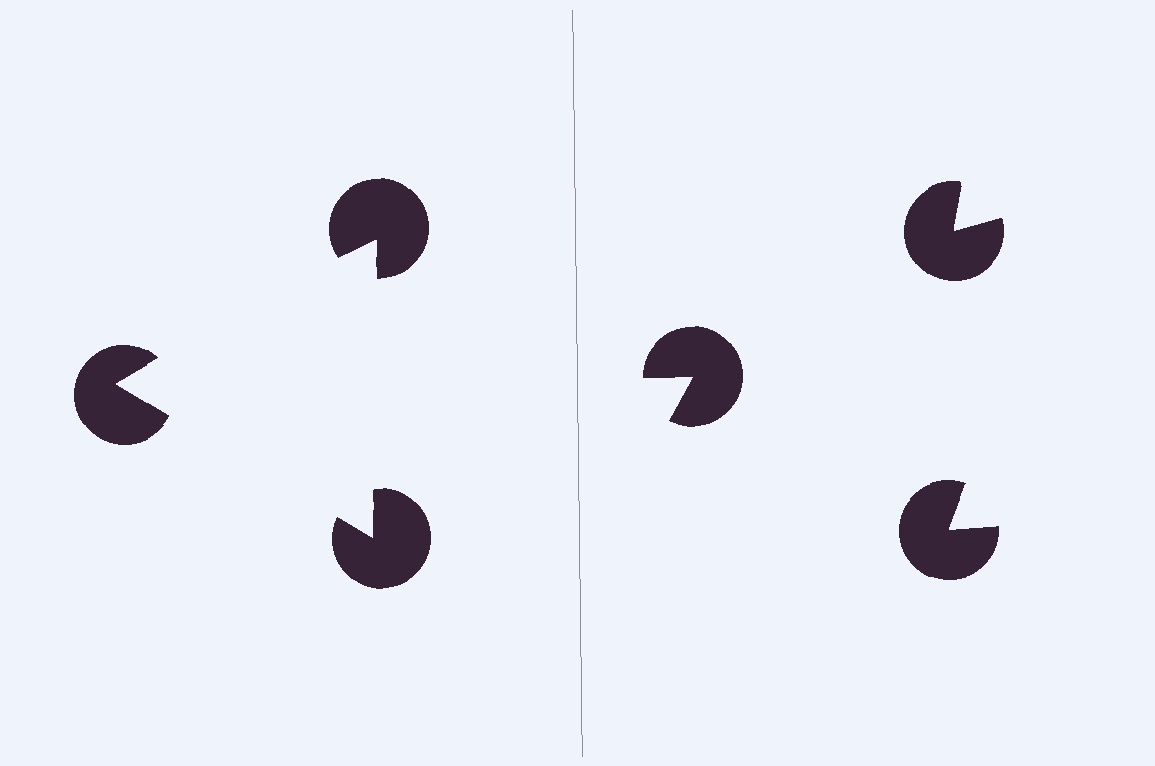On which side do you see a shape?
An illusory triangle appears on the left side. On the right side the wedge cuts are rotated, so no coherent shape forms.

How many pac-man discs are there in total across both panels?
6 — 3 on each side.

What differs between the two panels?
The pac-man discs are positioned identically on both sides; only the wedge orientations differ. On the left they align to a triangle; on the right they are misaligned.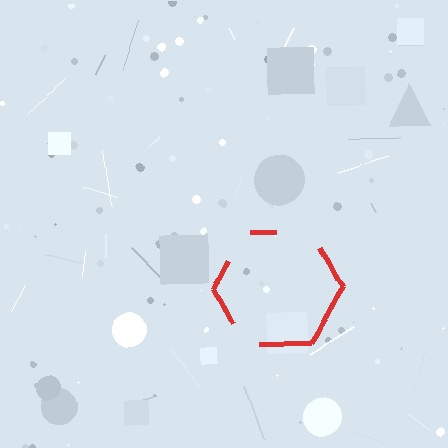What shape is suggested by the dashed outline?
The dashed outline suggests a hexagon.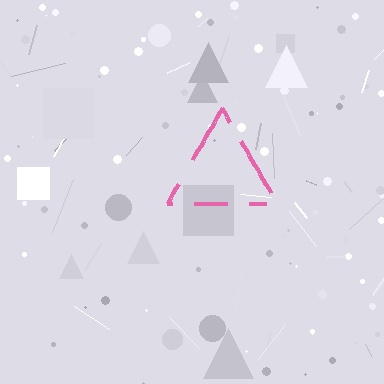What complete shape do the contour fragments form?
The contour fragments form a triangle.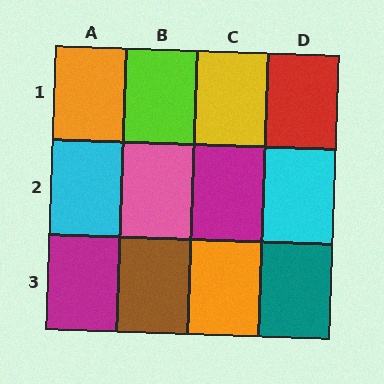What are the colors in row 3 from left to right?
Magenta, brown, orange, teal.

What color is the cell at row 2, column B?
Pink.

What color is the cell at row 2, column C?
Magenta.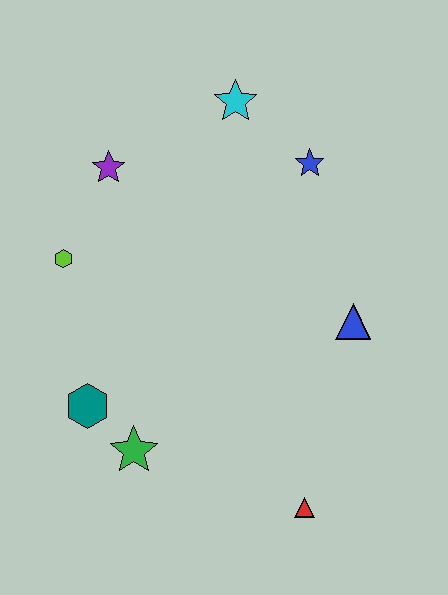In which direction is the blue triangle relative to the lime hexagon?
The blue triangle is to the right of the lime hexagon.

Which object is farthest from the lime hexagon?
The red triangle is farthest from the lime hexagon.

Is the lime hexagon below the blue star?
Yes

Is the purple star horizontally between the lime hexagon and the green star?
Yes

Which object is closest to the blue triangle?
The blue star is closest to the blue triangle.